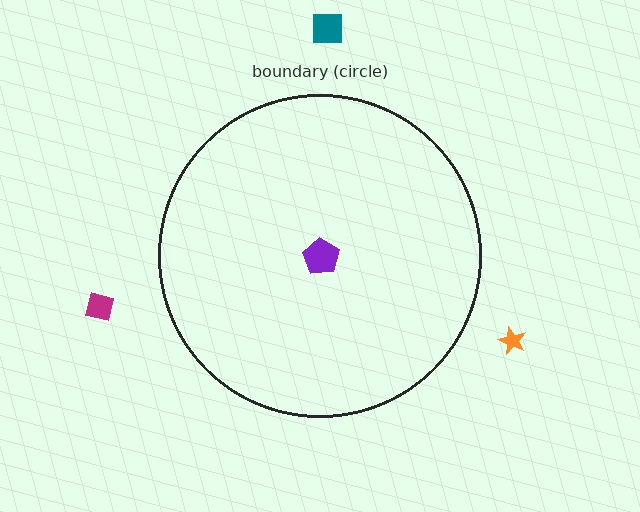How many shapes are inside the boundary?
1 inside, 3 outside.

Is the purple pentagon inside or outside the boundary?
Inside.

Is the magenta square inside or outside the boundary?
Outside.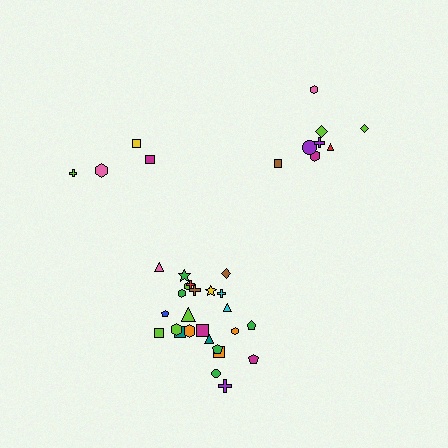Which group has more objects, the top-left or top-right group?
The top-right group.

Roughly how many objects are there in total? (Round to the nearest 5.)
Roughly 35 objects in total.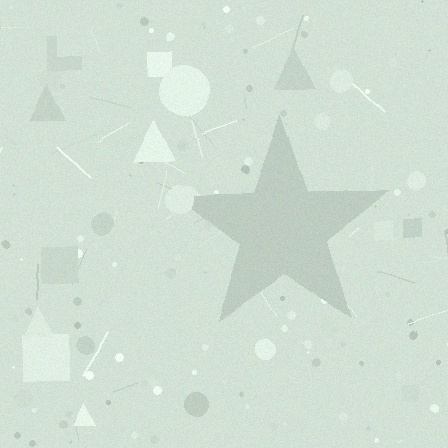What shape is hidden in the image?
A star is hidden in the image.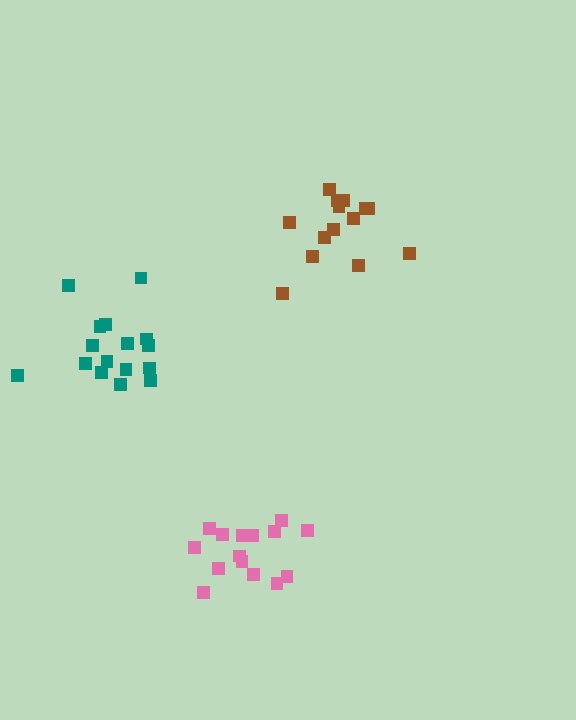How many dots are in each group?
Group 1: 14 dots, Group 2: 15 dots, Group 3: 16 dots (45 total).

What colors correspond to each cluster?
The clusters are colored: brown, pink, teal.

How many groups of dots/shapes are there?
There are 3 groups.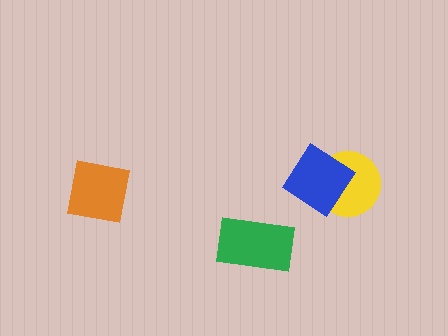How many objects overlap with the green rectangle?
0 objects overlap with the green rectangle.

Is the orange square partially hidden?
No, no other shape covers it.